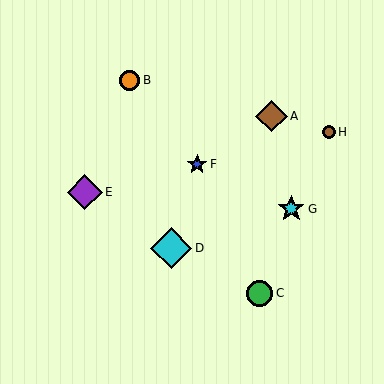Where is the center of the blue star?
The center of the blue star is at (197, 164).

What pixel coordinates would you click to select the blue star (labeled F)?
Click at (197, 164) to select the blue star F.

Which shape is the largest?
The cyan diamond (labeled D) is the largest.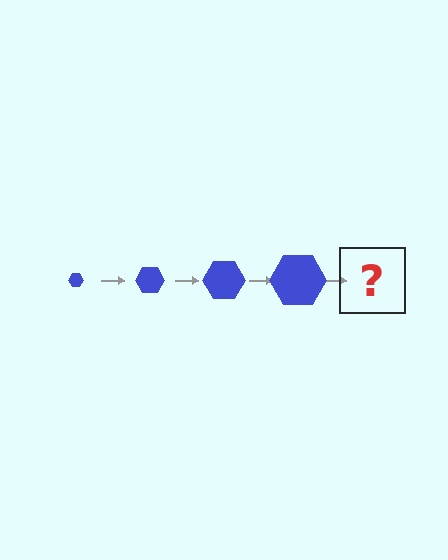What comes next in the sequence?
The next element should be a blue hexagon, larger than the previous one.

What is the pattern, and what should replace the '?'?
The pattern is that the hexagon gets progressively larger each step. The '?' should be a blue hexagon, larger than the previous one.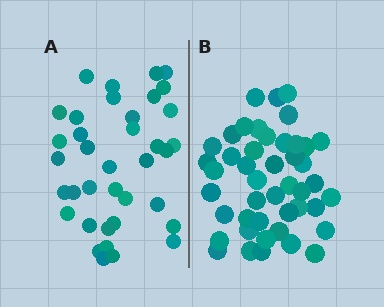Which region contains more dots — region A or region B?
Region B (the right region) has more dots.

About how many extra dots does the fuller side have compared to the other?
Region B has roughly 8 or so more dots than region A.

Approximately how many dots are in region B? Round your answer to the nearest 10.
About 40 dots. (The exact count is 45, which rounds to 40.)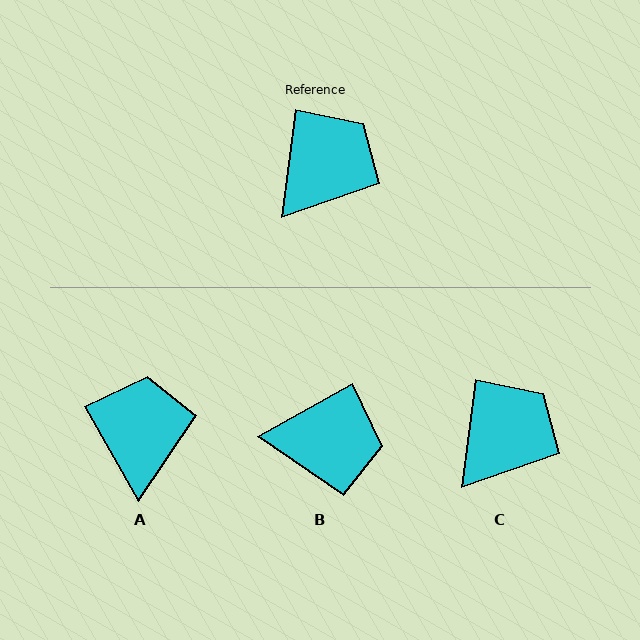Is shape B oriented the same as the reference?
No, it is off by about 53 degrees.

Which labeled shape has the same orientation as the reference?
C.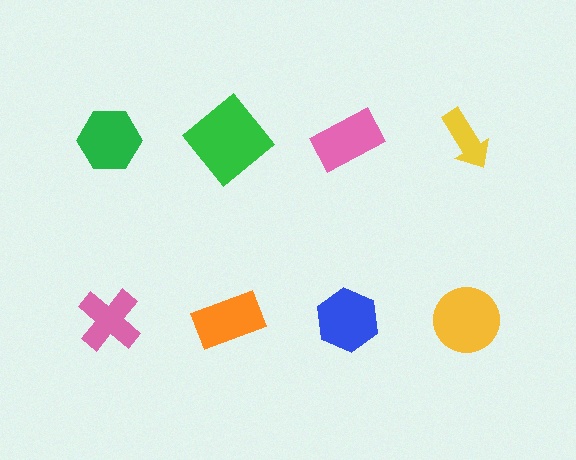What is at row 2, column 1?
A pink cross.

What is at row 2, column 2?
An orange rectangle.